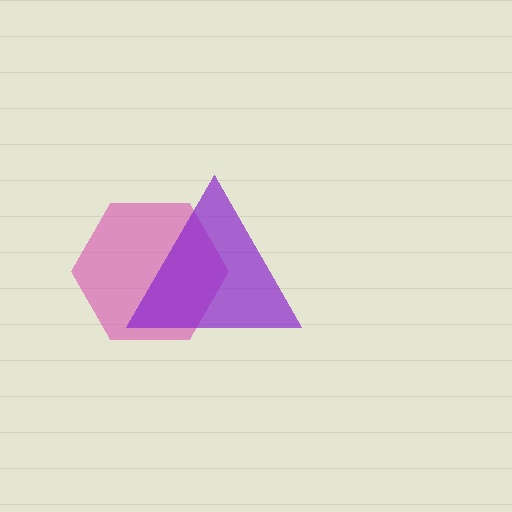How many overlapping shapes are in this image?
There are 2 overlapping shapes in the image.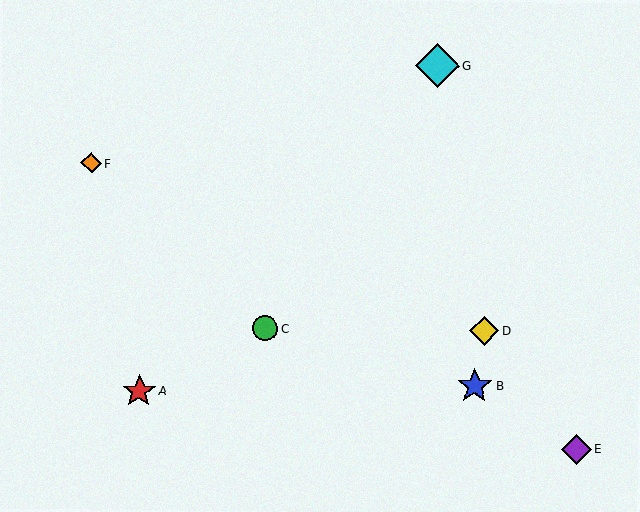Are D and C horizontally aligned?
Yes, both are at y≈331.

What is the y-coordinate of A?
Object A is at y≈391.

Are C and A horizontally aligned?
No, C is at y≈328 and A is at y≈391.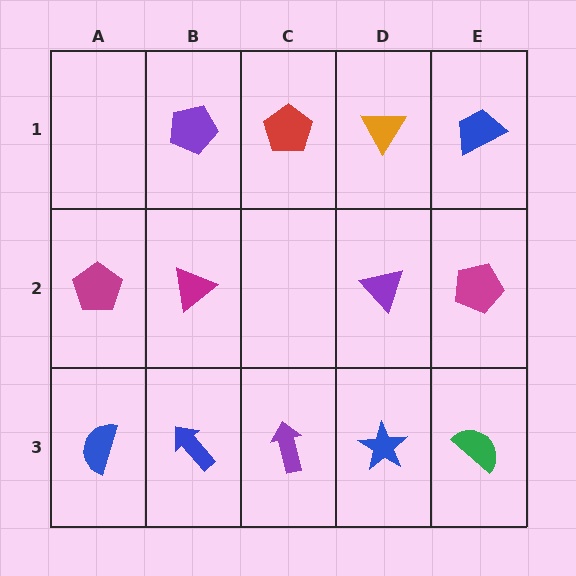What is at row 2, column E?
A magenta pentagon.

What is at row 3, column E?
A green semicircle.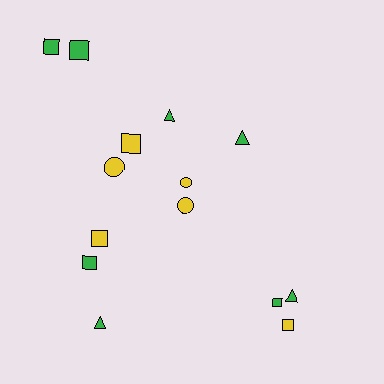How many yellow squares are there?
There are 3 yellow squares.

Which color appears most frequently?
Green, with 8 objects.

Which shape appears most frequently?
Square, with 7 objects.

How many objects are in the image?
There are 14 objects.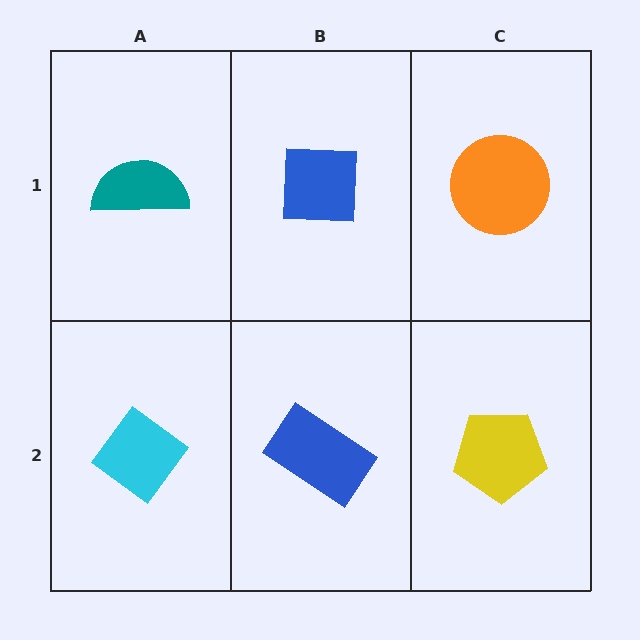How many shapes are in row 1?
3 shapes.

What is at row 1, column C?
An orange circle.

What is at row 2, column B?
A blue rectangle.